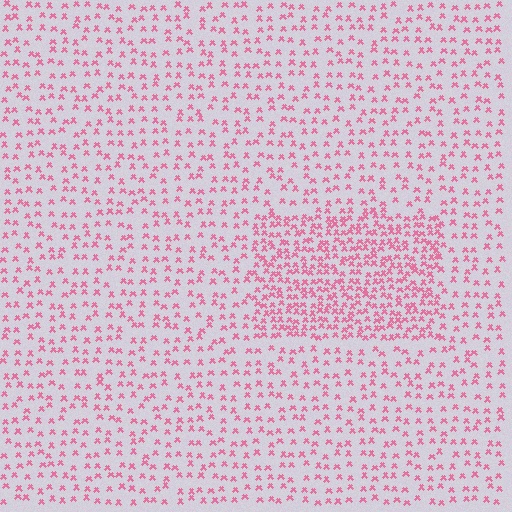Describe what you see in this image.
The image contains small pink elements arranged at two different densities. A rectangle-shaped region is visible where the elements are more densely packed than the surrounding area.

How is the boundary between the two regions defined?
The boundary is defined by a change in element density (approximately 2.1x ratio). All elements are the same color, size, and shape.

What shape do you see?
I see a rectangle.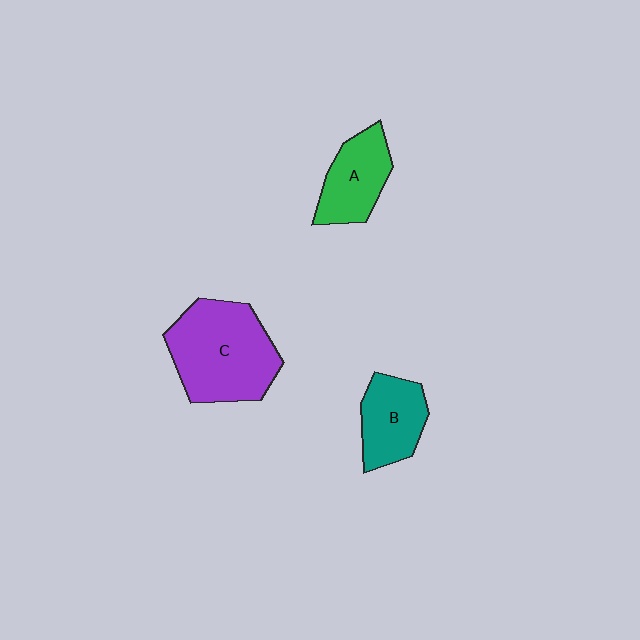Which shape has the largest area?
Shape C (purple).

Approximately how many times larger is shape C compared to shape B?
Approximately 1.8 times.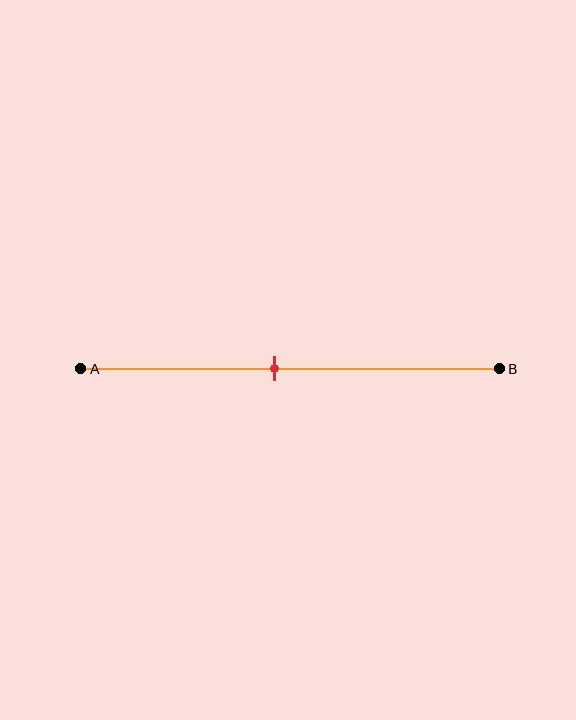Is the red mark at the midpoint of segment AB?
No, the mark is at about 45% from A, not at the 50% midpoint.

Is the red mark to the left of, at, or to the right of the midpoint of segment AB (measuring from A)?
The red mark is to the left of the midpoint of segment AB.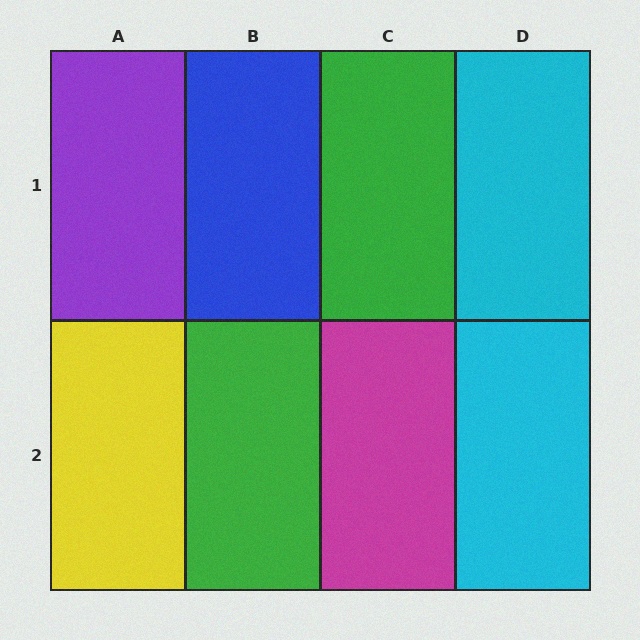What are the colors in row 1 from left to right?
Purple, blue, green, cyan.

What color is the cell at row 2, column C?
Magenta.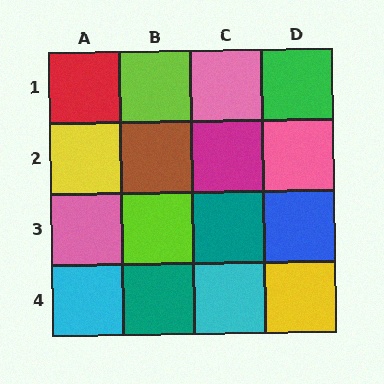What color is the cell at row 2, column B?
Brown.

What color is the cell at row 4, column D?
Yellow.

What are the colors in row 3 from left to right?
Pink, lime, teal, blue.